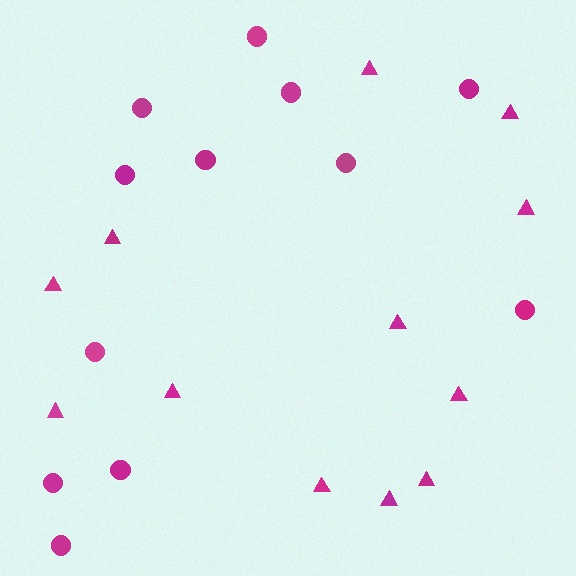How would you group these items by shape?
There are 2 groups: one group of circles (12) and one group of triangles (12).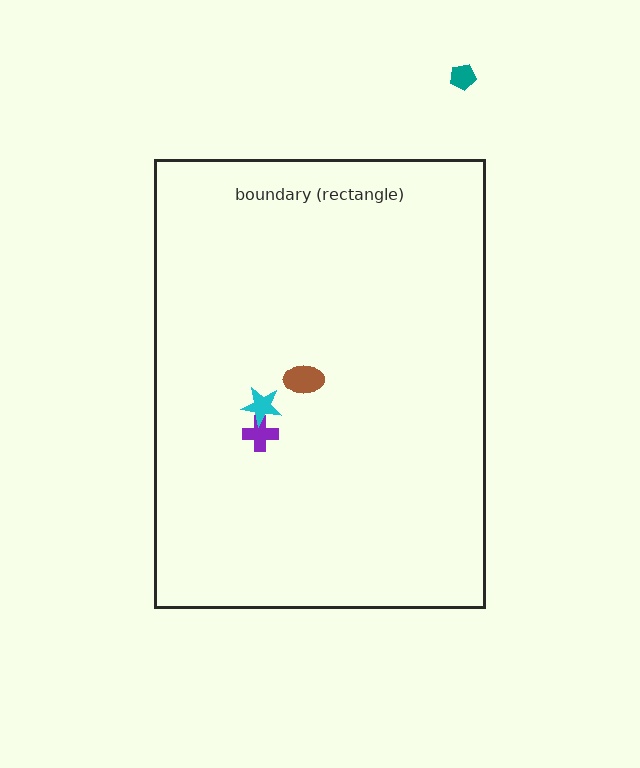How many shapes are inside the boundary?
3 inside, 1 outside.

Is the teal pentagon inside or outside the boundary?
Outside.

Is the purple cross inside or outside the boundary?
Inside.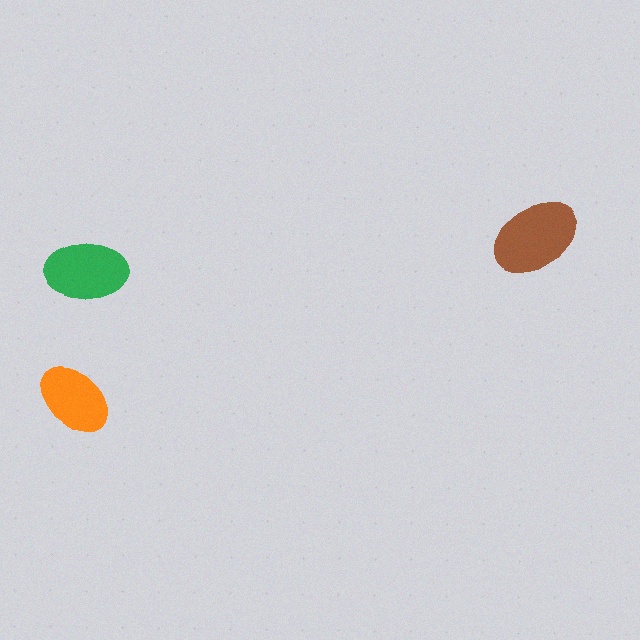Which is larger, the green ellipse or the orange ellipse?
The green one.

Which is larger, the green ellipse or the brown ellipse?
The brown one.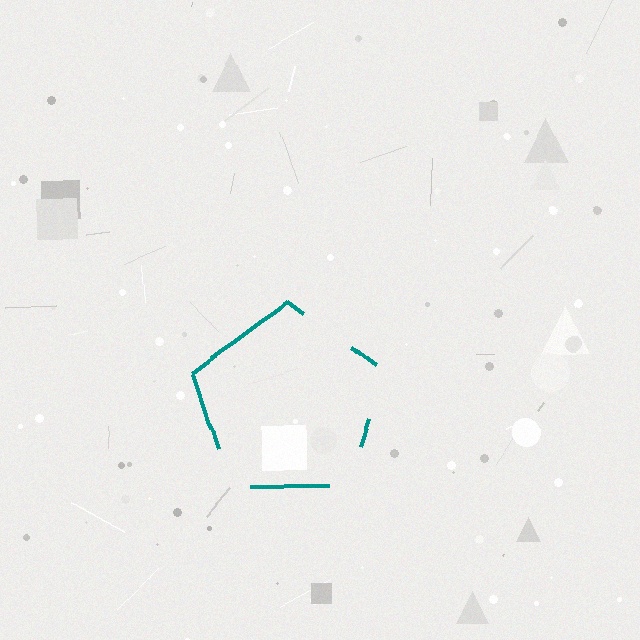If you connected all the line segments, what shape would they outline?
They would outline a pentagon.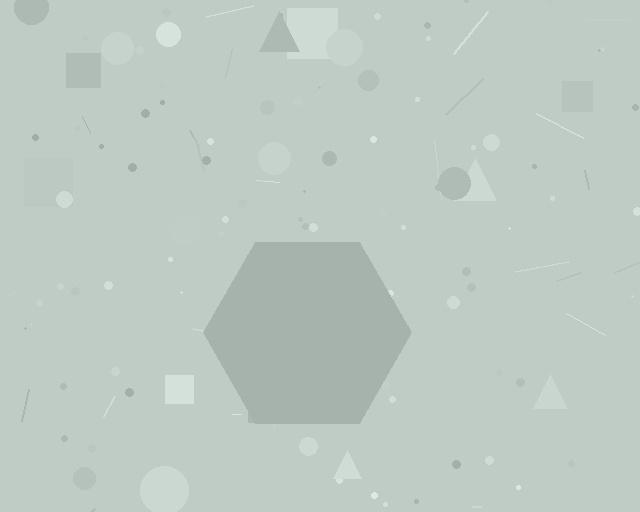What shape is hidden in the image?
A hexagon is hidden in the image.